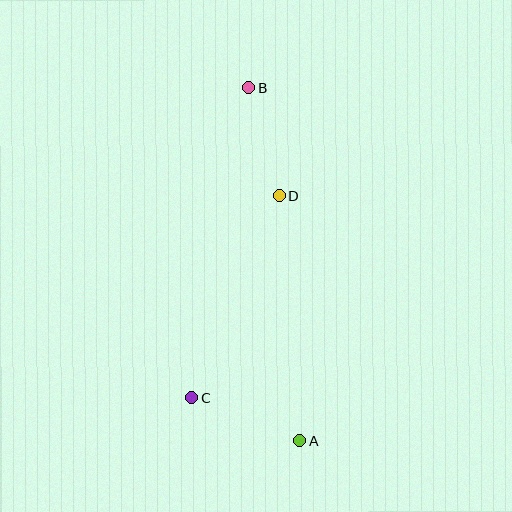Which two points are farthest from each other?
Points A and B are farthest from each other.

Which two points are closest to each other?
Points B and D are closest to each other.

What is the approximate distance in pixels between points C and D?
The distance between C and D is approximately 221 pixels.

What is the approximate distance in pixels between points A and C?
The distance between A and C is approximately 116 pixels.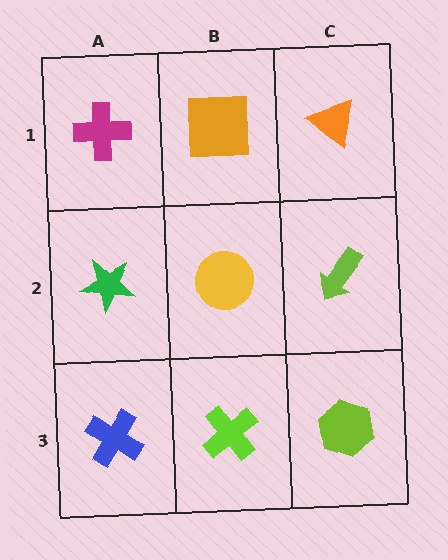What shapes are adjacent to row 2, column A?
A magenta cross (row 1, column A), a blue cross (row 3, column A), a yellow circle (row 2, column B).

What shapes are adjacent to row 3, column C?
A lime arrow (row 2, column C), a lime cross (row 3, column B).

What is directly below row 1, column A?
A green star.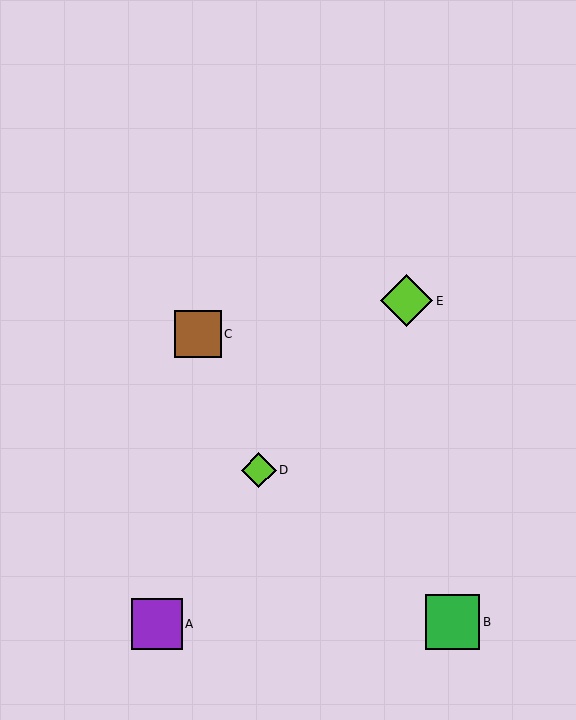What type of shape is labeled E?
Shape E is a lime diamond.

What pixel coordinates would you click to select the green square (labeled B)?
Click at (453, 622) to select the green square B.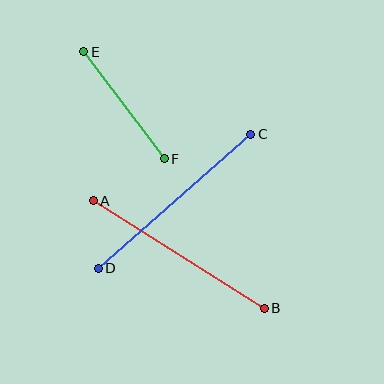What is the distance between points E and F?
The distance is approximately 134 pixels.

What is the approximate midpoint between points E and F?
The midpoint is at approximately (124, 105) pixels.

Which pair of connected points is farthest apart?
Points C and D are farthest apart.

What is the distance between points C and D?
The distance is approximately 203 pixels.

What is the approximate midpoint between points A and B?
The midpoint is at approximately (179, 254) pixels.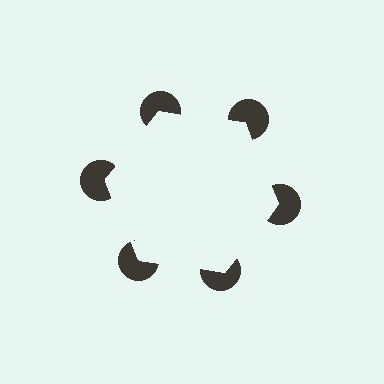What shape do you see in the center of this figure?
An illusory hexagon — its edges are inferred from the aligned wedge cuts in the pac-man discs, not physically drawn.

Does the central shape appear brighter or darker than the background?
It typically appears slightly brighter than the background, even though no actual brightness change is drawn.